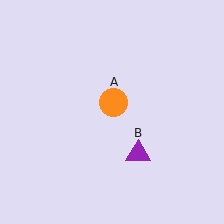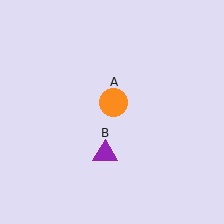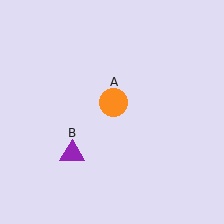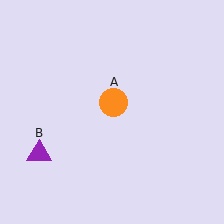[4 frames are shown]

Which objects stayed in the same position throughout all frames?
Orange circle (object A) remained stationary.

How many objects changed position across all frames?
1 object changed position: purple triangle (object B).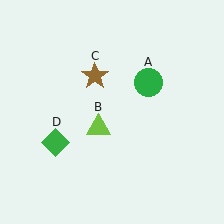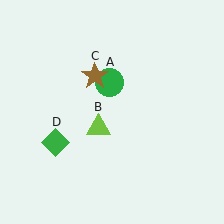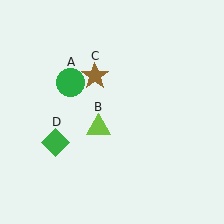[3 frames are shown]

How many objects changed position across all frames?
1 object changed position: green circle (object A).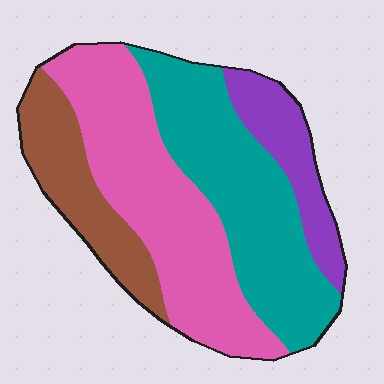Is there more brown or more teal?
Teal.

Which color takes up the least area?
Purple, at roughly 10%.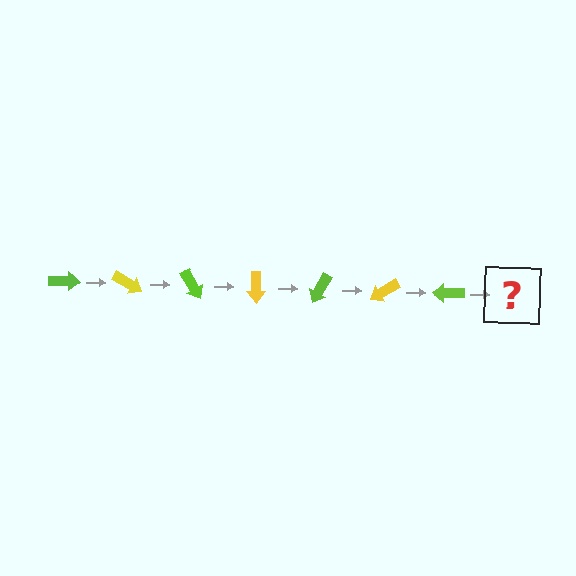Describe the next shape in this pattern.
It should be a yellow arrow, rotated 210 degrees from the start.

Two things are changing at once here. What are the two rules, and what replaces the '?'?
The two rules are that it rotates 30 degrees each step and the color cycles through lime and yellow. The '?' should be a yellow arrow, rotated 210 degrees from the start.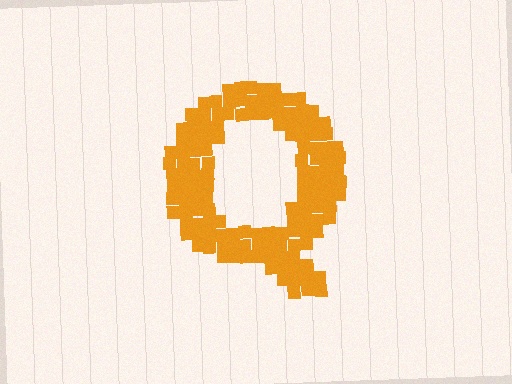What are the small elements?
The small elements are squares.